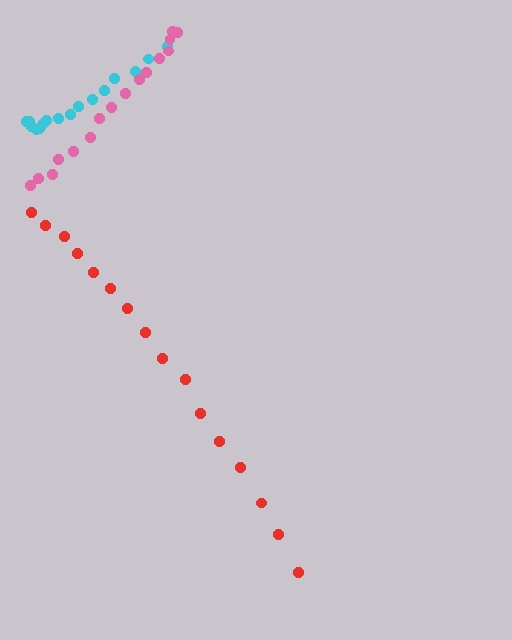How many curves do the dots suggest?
There are 3 distinct paths.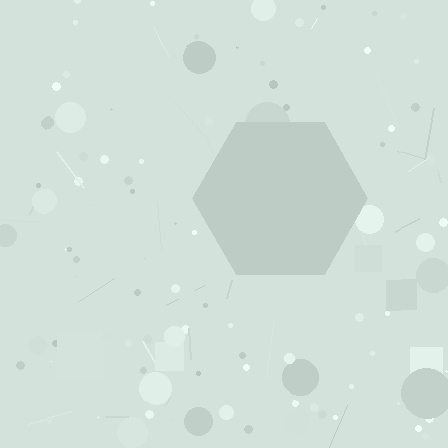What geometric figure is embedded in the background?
A hexagon is embedded in the background.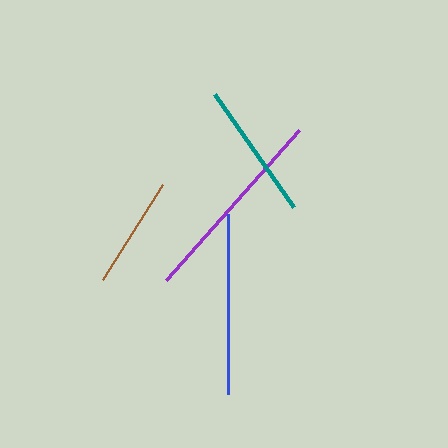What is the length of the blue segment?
The blue segment is approximately 180 pixels long.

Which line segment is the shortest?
The brown line is the shortest at approximately 112 pixels.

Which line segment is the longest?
The purple line is the longest at approximately 200 pixels.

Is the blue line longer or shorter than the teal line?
The blue line is longer than the teal line.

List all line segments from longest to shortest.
From longest to shortest: purple, blue, teal, brown.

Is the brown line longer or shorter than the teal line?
The teal line is longer than the brown line.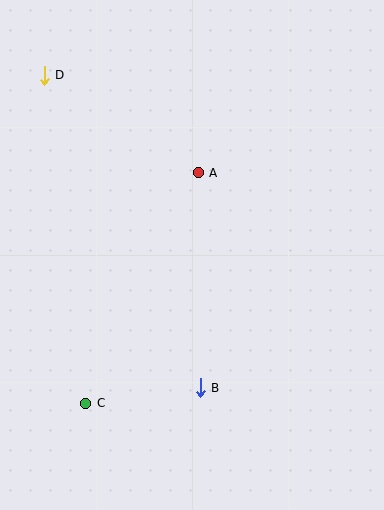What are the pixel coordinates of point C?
Point C is at (86, 403).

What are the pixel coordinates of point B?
Point B is at (200, 388).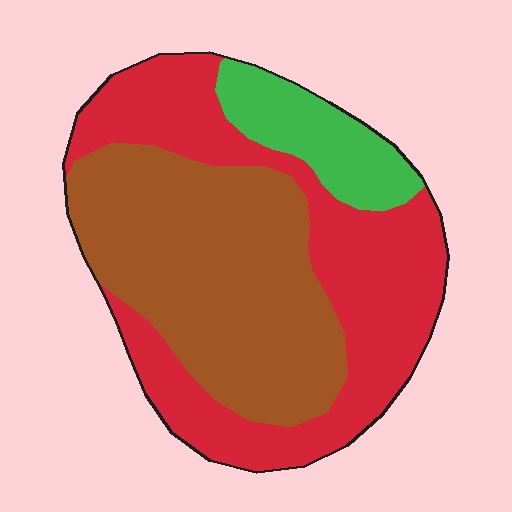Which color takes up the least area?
Green, at roughly 15%.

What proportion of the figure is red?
Red covers 43% of the figure.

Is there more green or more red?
Red.